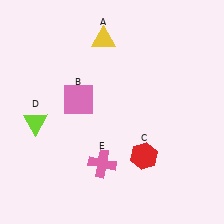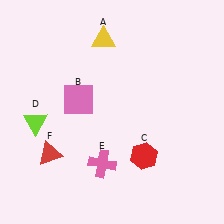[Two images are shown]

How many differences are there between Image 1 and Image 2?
There is 1 difference between the two images.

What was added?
A red triangle (F) was added in Image 2.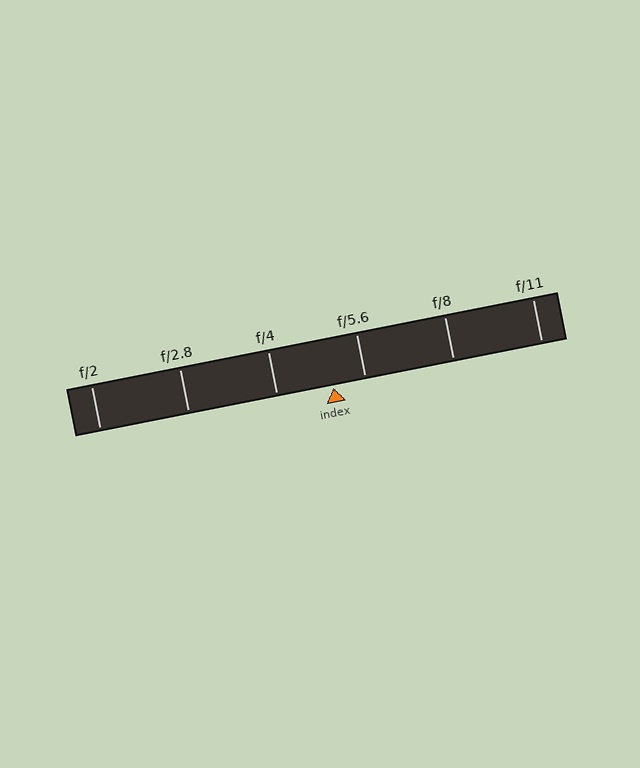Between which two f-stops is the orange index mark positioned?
The index mark is between f/4 and f/5.6.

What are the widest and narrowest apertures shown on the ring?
The widest aperture shown is f/2 and the narrowest is f/11.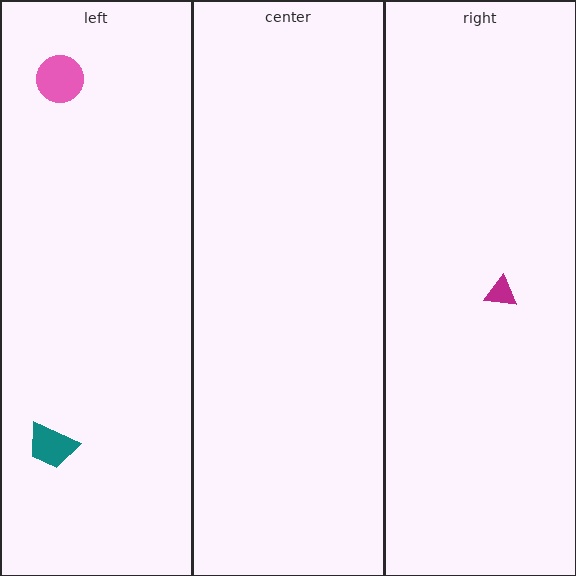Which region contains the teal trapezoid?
The left region.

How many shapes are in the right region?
1.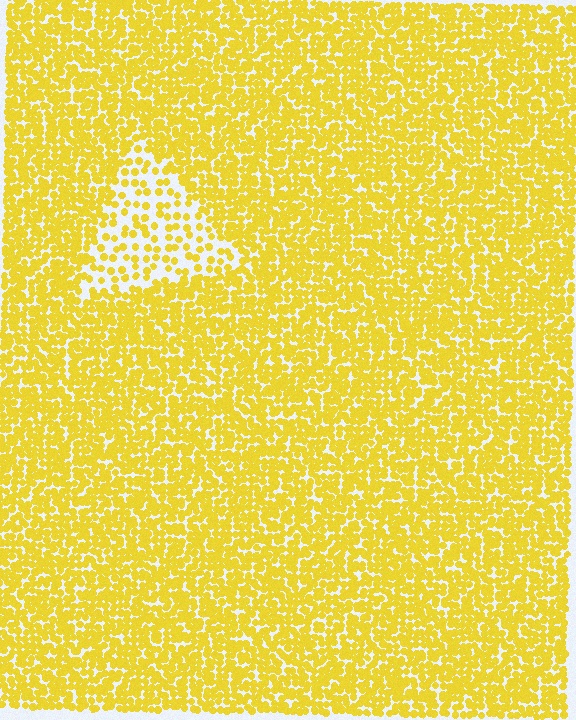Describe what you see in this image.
The image contains small yellow elements arranged at two different densities. A triangle-shaped region is visible where the elements are less densely packed than the surrounding area.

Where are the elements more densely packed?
The elements are more densely packed outside the triangle boundary.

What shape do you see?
I see a triangle.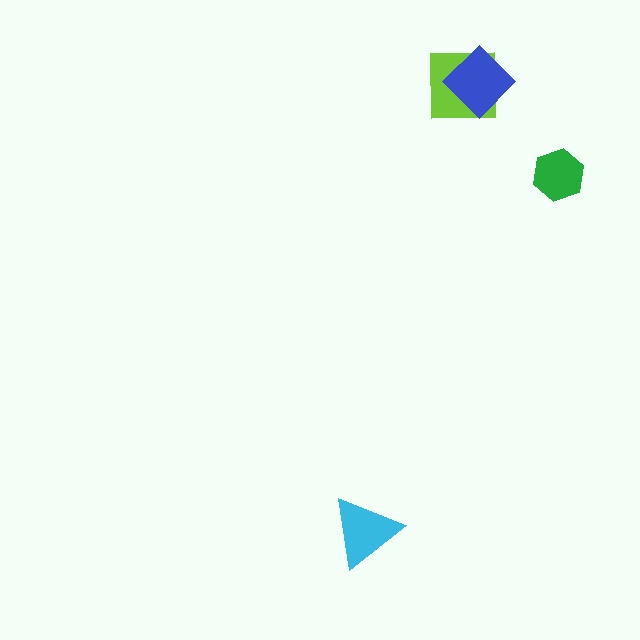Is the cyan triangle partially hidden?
No, no other shape covers it.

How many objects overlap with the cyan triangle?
0 objects overlap with the cyan triangle.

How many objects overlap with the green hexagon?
0 objects overlap with the green hexagon.